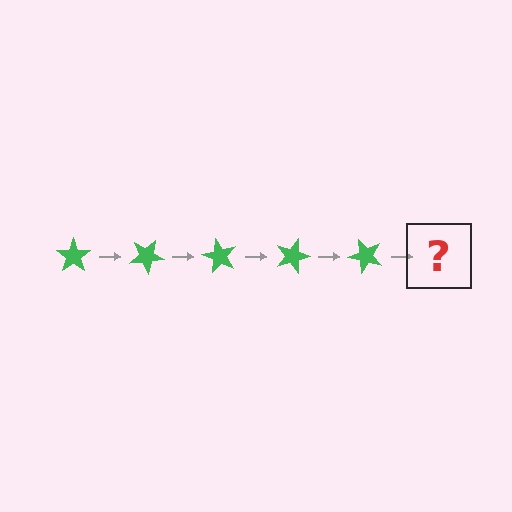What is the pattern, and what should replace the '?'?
The pattern is that the star rotates 30 degrees each step. The '?' should be a green star rotated 150 degrees.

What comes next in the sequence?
The next element should be a green star rotated 150 degrees.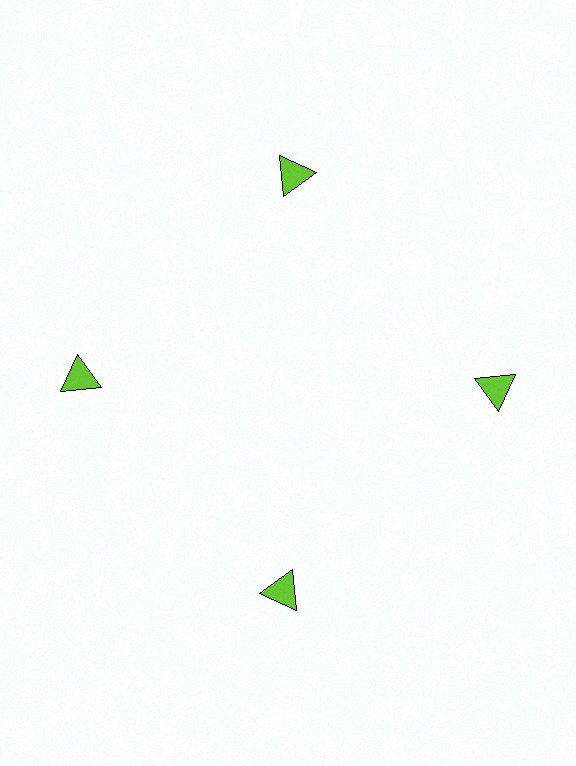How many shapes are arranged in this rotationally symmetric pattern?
There are 4 shapes, arranged in 4 groups of 1.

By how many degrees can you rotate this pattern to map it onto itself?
The pattern maps onto itself every 90 degrees of rotation.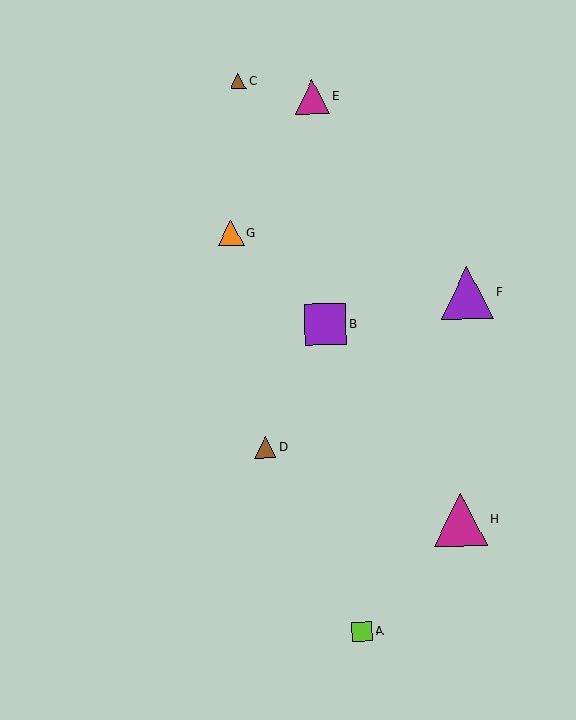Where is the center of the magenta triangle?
The center of the magenta triangle is at (312, 97).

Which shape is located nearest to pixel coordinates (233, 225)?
The orange triangle (labeled G) at (231, 233) is nearest to that location.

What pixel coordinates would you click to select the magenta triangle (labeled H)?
Click at (460, 520) to select the magenta triangle H.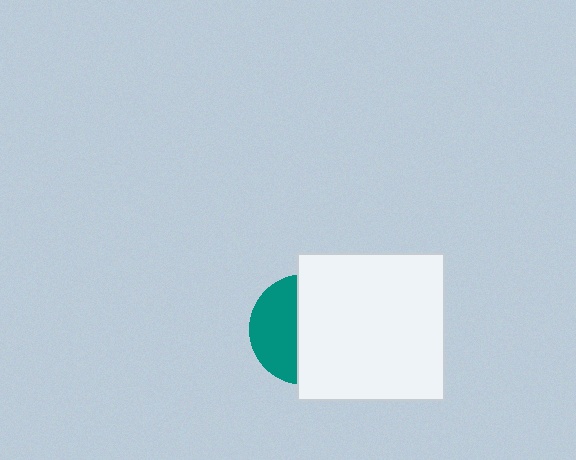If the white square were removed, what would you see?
You would see the complete teal circle.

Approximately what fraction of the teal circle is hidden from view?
Roughly 58% of the teal circle is hidden behind the white square.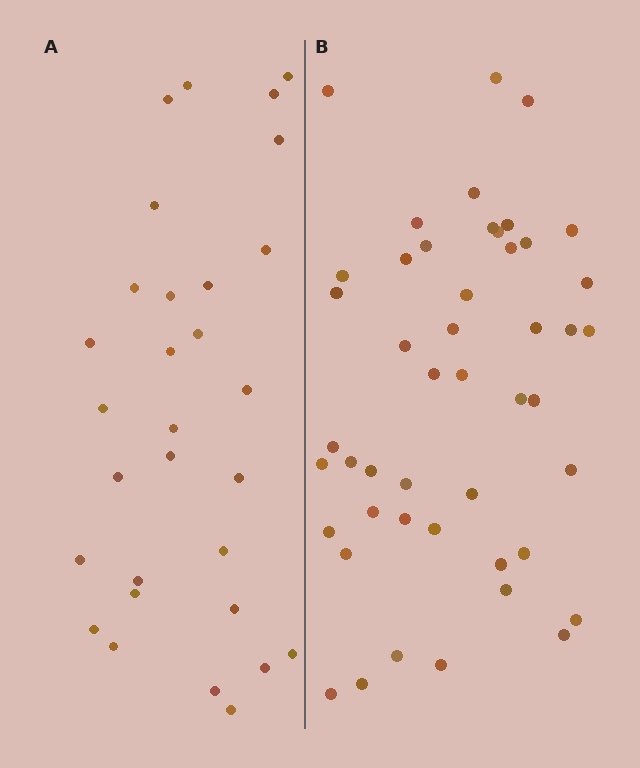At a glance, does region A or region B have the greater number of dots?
Region B (the right region) has more dots.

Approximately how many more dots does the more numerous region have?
Region B has approximately 15 more dots than region A.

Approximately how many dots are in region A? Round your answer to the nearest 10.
About 30 dots.